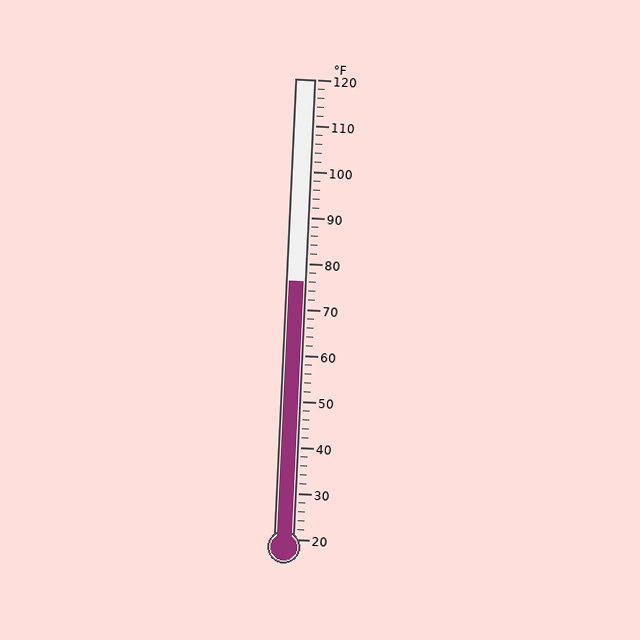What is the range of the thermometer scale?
The thermometer scale ranges from 20°F to 120°F.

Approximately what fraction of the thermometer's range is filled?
The thermometer is filled to approximately 55% of its range.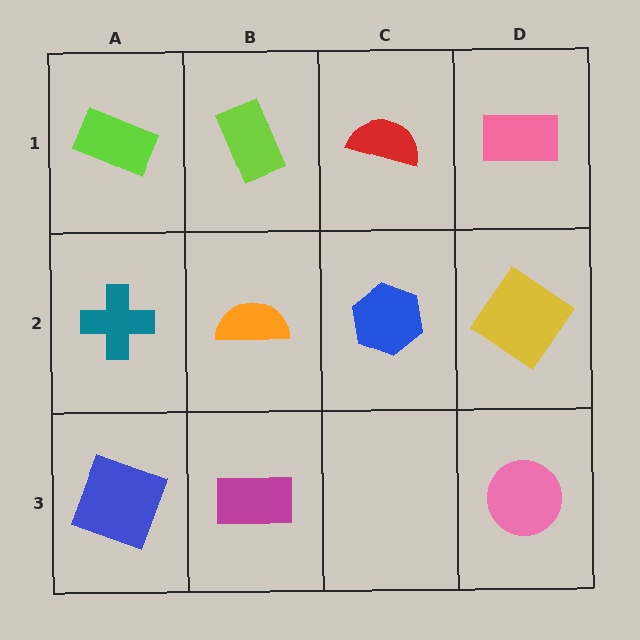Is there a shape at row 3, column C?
No, that cell is empty.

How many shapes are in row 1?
4 shapes.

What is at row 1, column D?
A pink rectangle.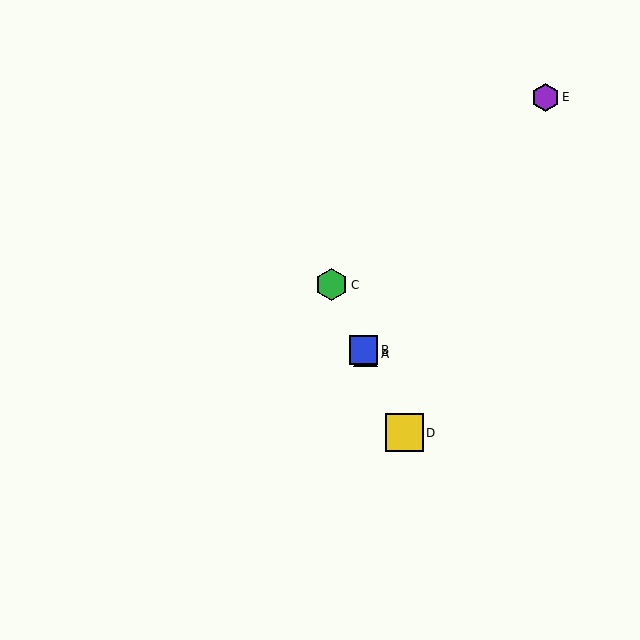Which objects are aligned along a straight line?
Objects A, B, C, D are aligned along a straight line.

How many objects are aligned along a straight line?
4 objects (A, B, C, D) are aligned along a straight line.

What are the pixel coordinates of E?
Object E is at (545, 97).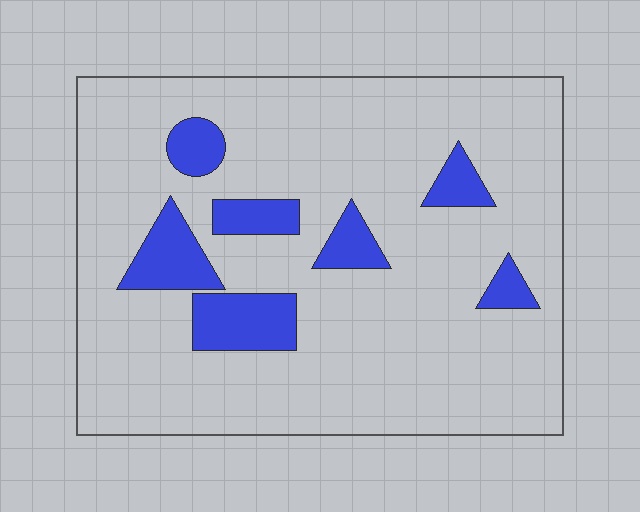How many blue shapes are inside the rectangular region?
7.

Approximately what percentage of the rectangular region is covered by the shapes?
Approximately 15%.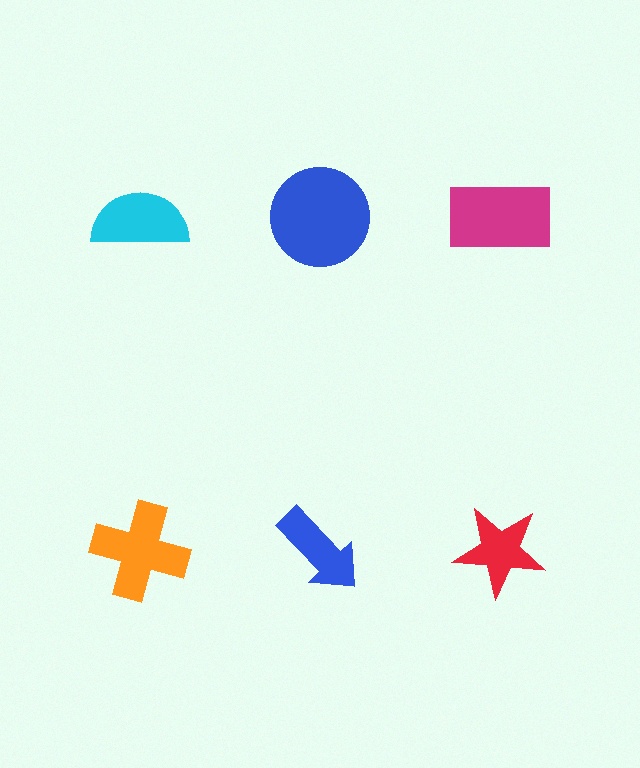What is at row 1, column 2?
A blue circle.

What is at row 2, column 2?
A blue arrow.